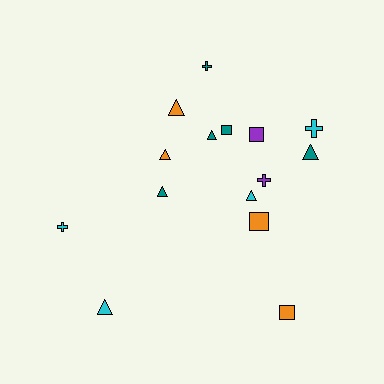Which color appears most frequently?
Teal, with 5 objects.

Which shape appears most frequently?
Triangle, with 7 objects.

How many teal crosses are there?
There is 1 teal cross.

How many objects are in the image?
There are 15 objects.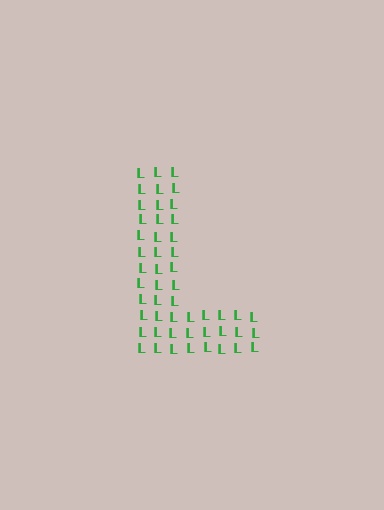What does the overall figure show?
The overall figure shows the letter L.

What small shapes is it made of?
It is made of small letter L's.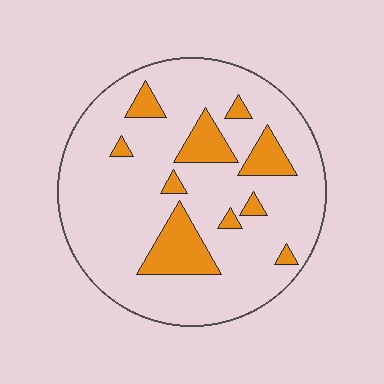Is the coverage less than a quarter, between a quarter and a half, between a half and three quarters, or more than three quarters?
Less than a quarter.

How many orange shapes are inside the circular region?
10.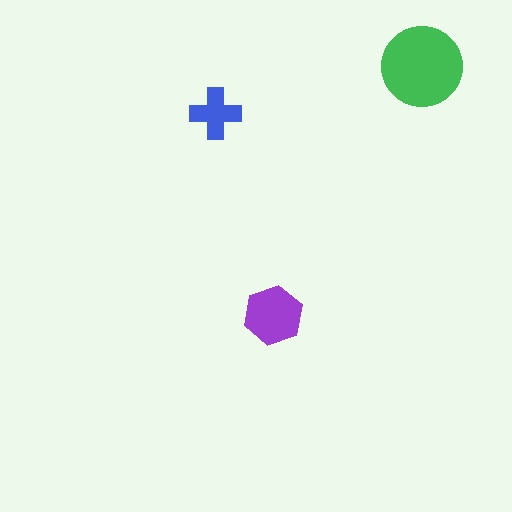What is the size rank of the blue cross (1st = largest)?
3rd.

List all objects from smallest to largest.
The blue cross, the purple hexagon, the green circle.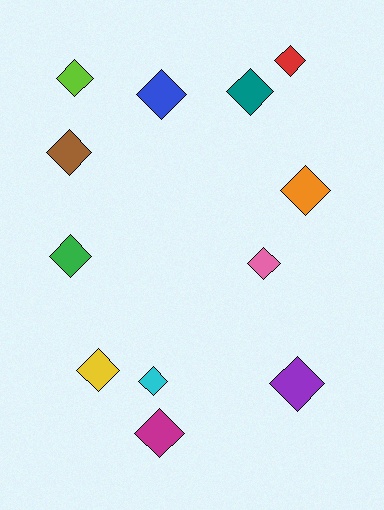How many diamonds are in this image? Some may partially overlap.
There are 12 diamonds.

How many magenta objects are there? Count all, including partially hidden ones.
There is 1 magenta object.